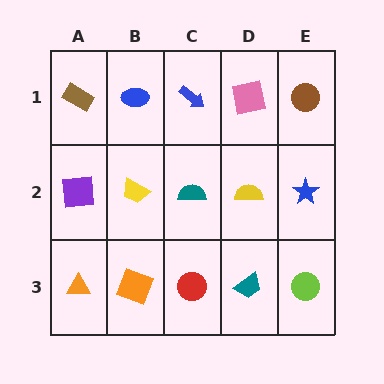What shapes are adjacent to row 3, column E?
A blue star (row 2, column E), a teal trapezoid (row 3, column D).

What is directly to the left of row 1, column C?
A blue ellipse.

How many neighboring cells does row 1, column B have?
3.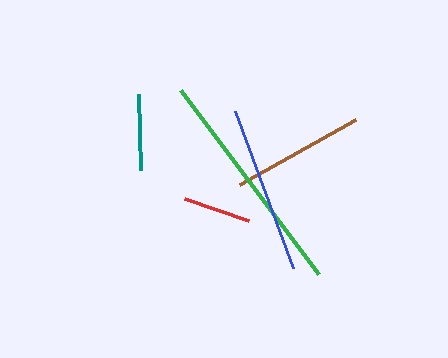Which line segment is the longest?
The green line is the longest at approximately 230 pixels.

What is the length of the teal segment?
The teal segment is approximately 76 pixels long.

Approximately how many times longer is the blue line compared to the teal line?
The blue line is approximately 2.2 times the length of the teal line.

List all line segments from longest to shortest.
From longest to shortest: green, blue, brown, teal, red.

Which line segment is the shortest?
The red line is the shortest at approximately 68 pixels.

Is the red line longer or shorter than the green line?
The green line is longer than the red line.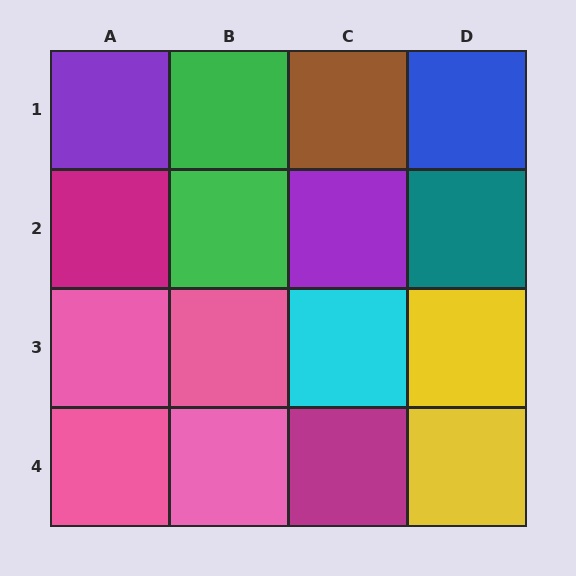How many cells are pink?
4 cells are pink.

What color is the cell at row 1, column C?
Brown.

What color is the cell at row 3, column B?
Pink.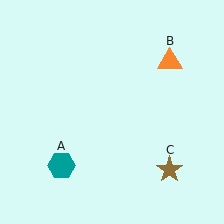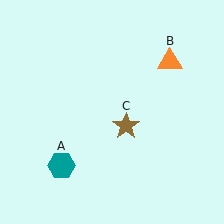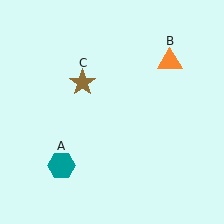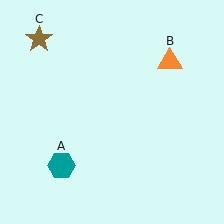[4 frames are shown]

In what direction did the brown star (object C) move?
The brown star (object C) moved up and to the left.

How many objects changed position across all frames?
1 object changed position: brown star (object C).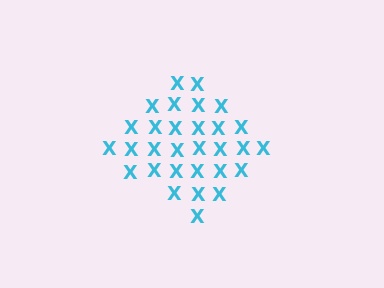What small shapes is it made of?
It is made of small letter X's.